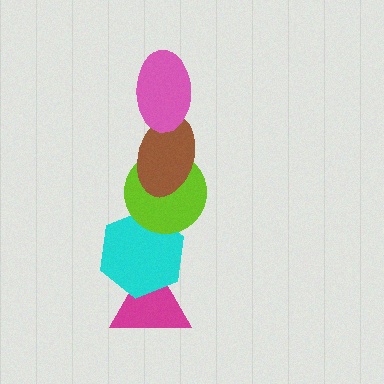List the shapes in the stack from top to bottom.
From top to bottom: the pink ellipse, the brown ellipse, the lime circle, the cyan hexagon, the magenta triangle.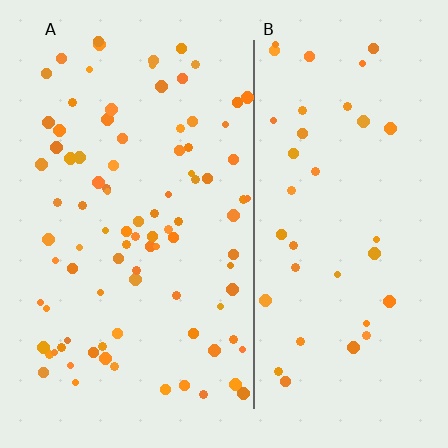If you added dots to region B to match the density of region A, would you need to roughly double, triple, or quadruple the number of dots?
Approximately double.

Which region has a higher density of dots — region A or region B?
A (the left).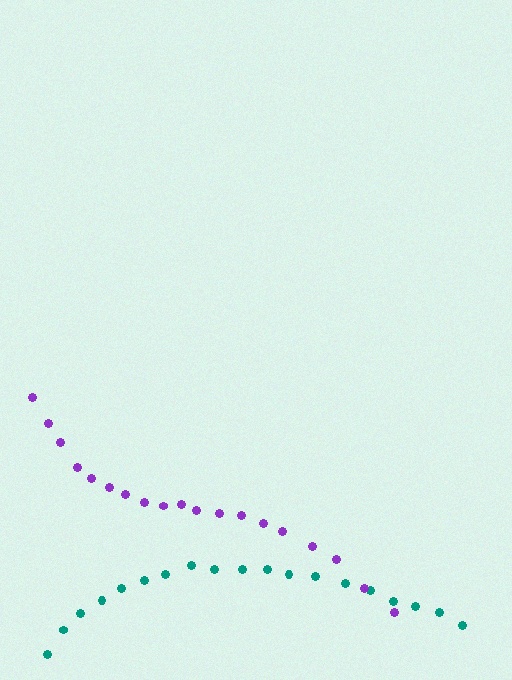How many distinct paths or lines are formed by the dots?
There are 2 distinct paths.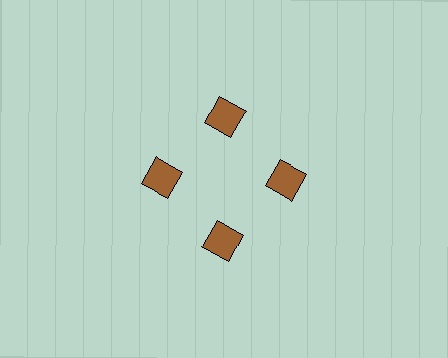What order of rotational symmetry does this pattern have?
This pattern has 4-fold rotational symmetry.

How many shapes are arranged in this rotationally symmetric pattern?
There are 4 shapes, arranged in 4 groups of 1.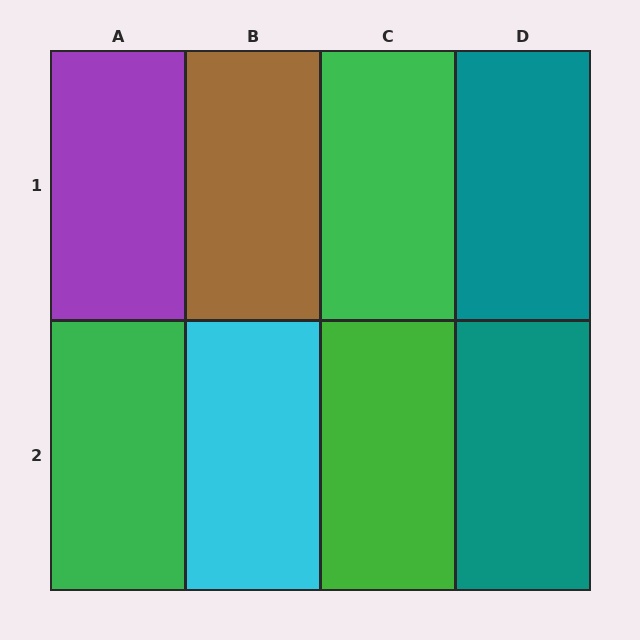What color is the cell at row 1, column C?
Green.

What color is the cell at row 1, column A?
Purple.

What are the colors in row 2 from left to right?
Green, cyan, green, teal.